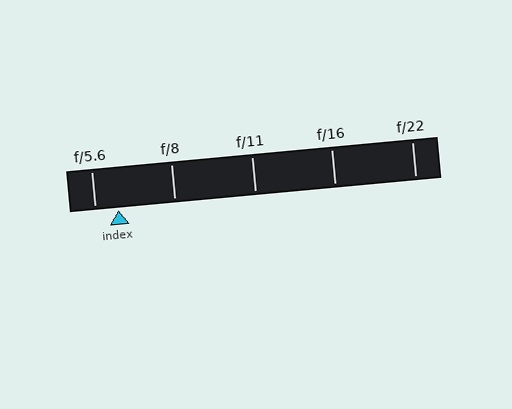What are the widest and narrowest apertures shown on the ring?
The widest aperture shown is f/5.6 and the narrowest is f/22.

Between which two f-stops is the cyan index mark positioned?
The index mark is between f/5.6 and f/8.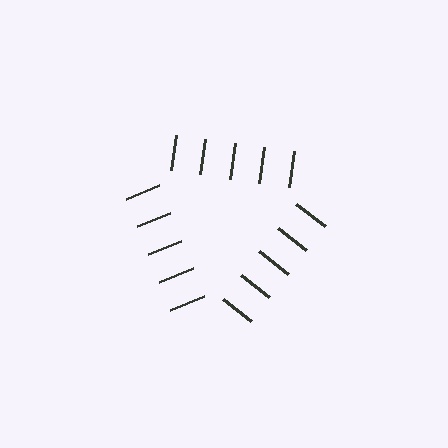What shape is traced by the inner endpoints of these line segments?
An illusory triangle — the line segments terminate on its edges but no continuous stroke is drawn.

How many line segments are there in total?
15 — 5 along each of the 3 edges.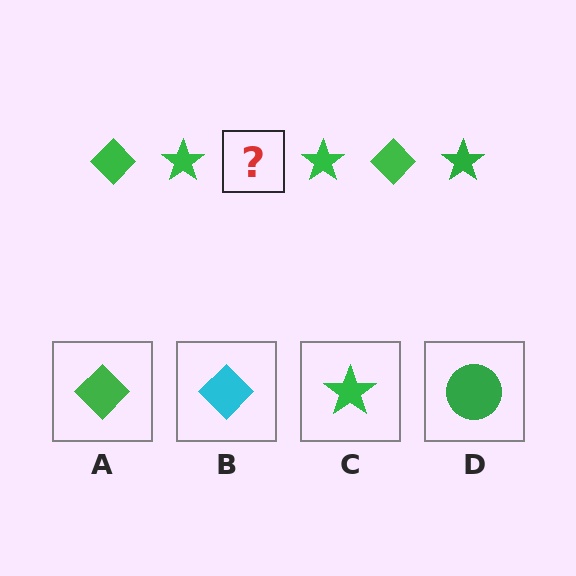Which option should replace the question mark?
Option A.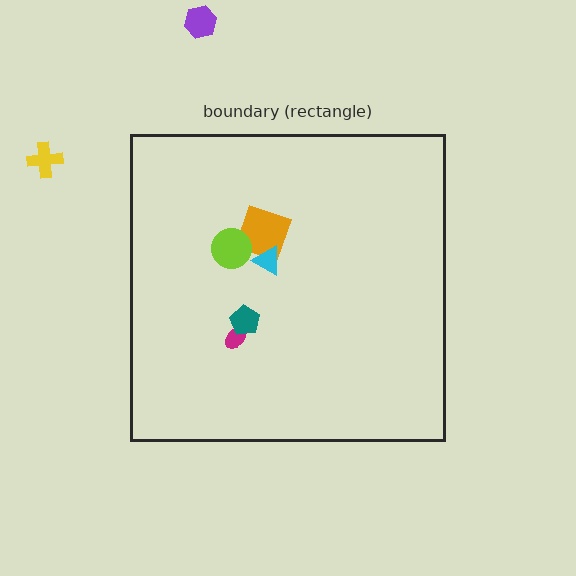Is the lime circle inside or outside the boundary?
Inside.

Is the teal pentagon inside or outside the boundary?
Inside.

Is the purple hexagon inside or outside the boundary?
Outside.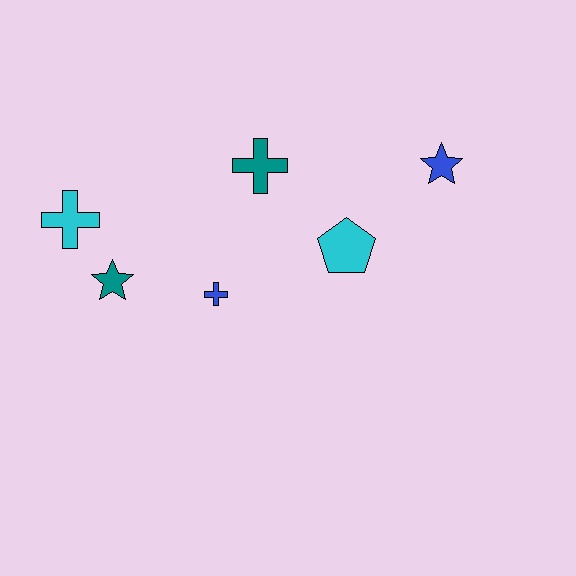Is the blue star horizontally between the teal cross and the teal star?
No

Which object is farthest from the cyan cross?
The blue star is farthest from the cyan cross.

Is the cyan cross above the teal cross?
No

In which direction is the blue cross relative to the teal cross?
The blue cross is below the teal cross.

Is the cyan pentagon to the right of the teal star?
Yes